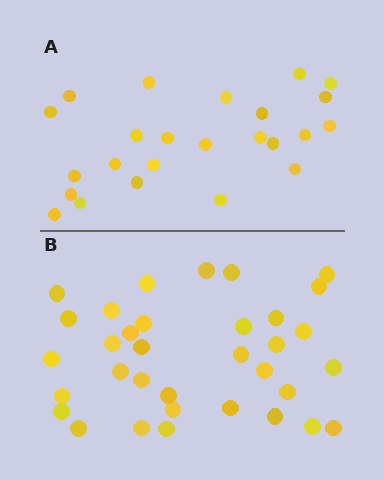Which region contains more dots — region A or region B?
Region B (the bottom region) has more dots.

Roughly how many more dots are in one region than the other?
Region B has roughly 10 or so more dots than region A.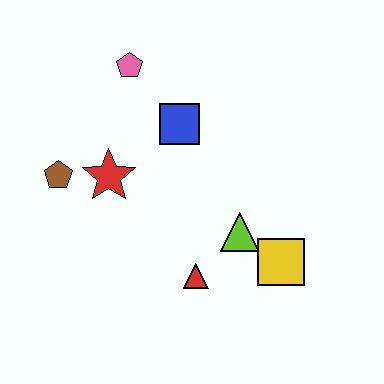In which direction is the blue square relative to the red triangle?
The blue square is above the red triangle.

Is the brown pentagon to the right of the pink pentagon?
No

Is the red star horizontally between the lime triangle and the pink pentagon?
No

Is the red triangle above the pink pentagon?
No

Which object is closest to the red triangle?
The lime triangle is closest to the red triangle.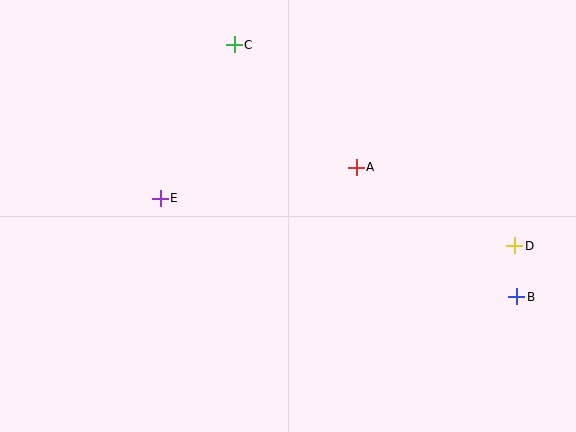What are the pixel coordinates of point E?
Point E is at (160, 198).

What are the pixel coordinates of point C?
Point C is at (234, 45).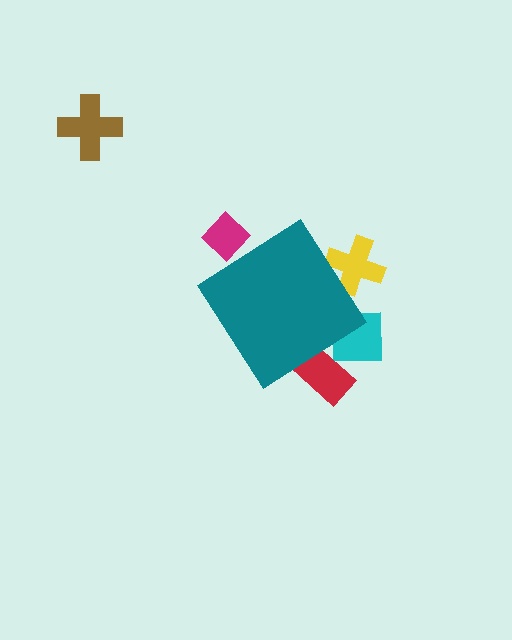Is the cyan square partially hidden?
Yes, the cyan square is partially hidden behind the teal diamond.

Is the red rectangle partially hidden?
Yes, the red rectangle is partially hidden behind the teal diamond.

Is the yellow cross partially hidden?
Yes, the yellow cross is partially hidden behind the teal diamond.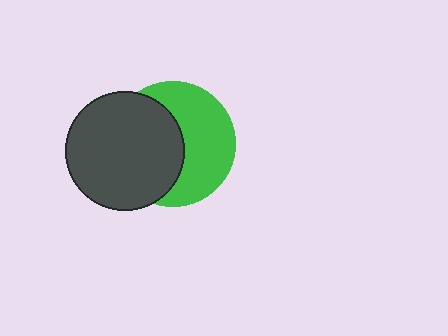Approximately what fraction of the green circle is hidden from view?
Roughly 49% of the green circle is hidden behind the dark gray circle.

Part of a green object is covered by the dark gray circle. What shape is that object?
It is a circle.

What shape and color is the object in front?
The object in front is a dark gray circle.